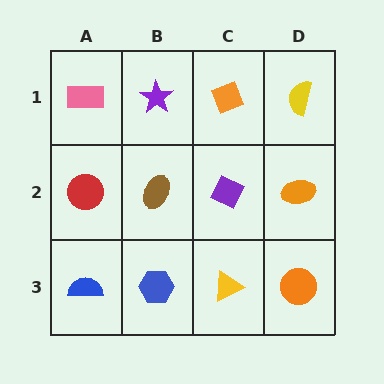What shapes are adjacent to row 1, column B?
A brown ellipse (row 2, column B), a pink rectangle (row 1, column A), an orange diamond (row 1, column C).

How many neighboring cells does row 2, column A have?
3.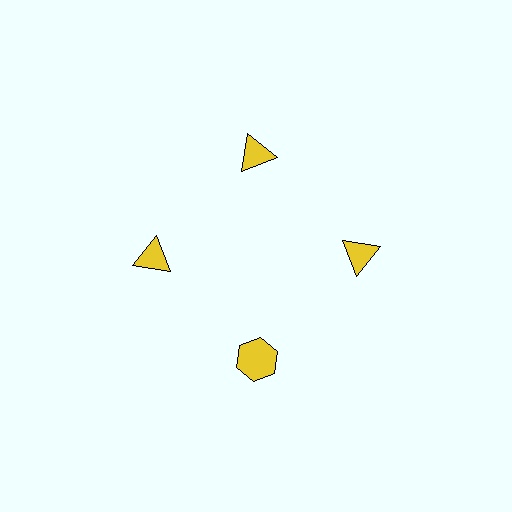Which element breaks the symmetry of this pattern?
The yellow hexagon at roughly the 6 o'clock position breaks the symmetry. All other shapes are yellow triangles.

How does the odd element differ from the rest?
It has a different shape: hexagon instead of triangle.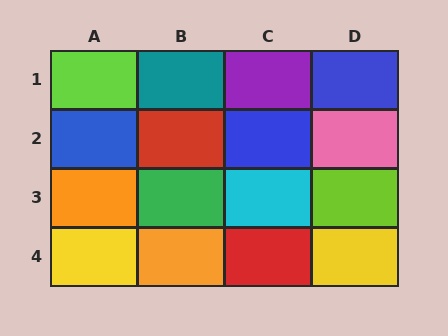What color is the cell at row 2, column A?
Blue.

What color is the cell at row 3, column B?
Green.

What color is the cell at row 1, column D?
Blue.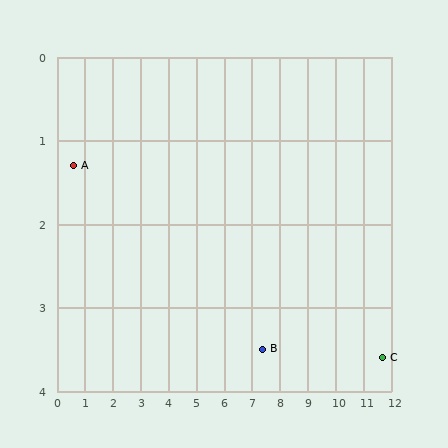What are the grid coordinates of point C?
Point C is at approximately (11.7, 3.6).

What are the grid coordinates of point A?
Point A is at approximately (0.6, 1.3).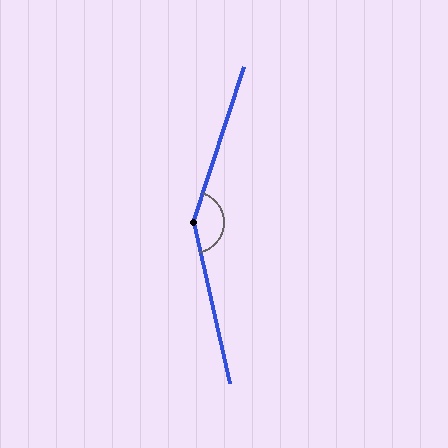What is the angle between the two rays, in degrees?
Approximately 149 degrees.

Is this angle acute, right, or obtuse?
It is obtuse.